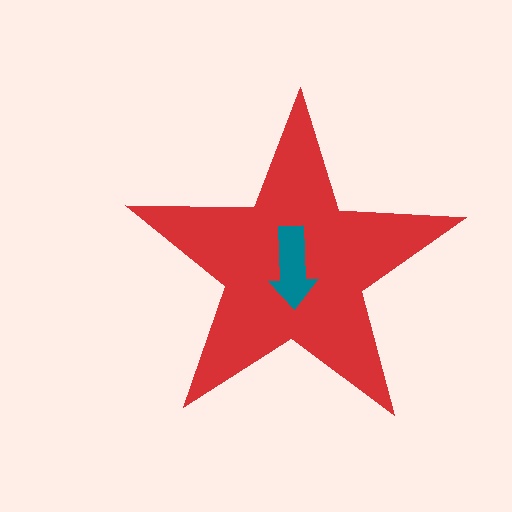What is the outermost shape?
The red star.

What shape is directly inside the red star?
The teal arrow.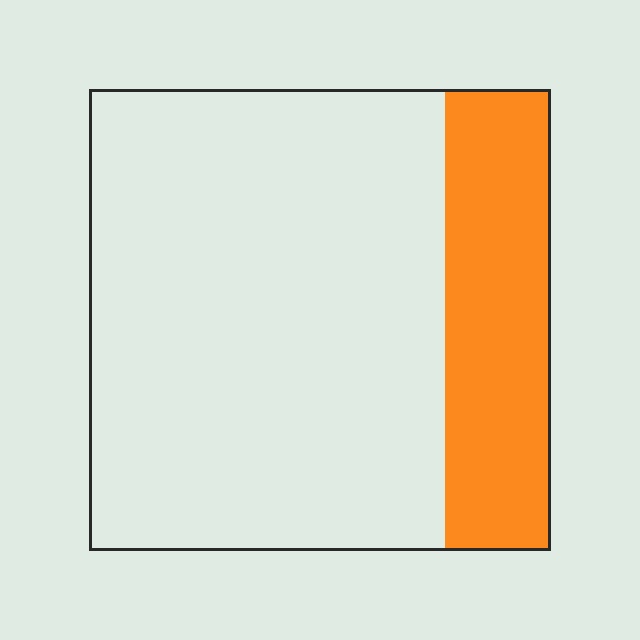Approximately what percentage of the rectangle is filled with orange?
Approximately 25%.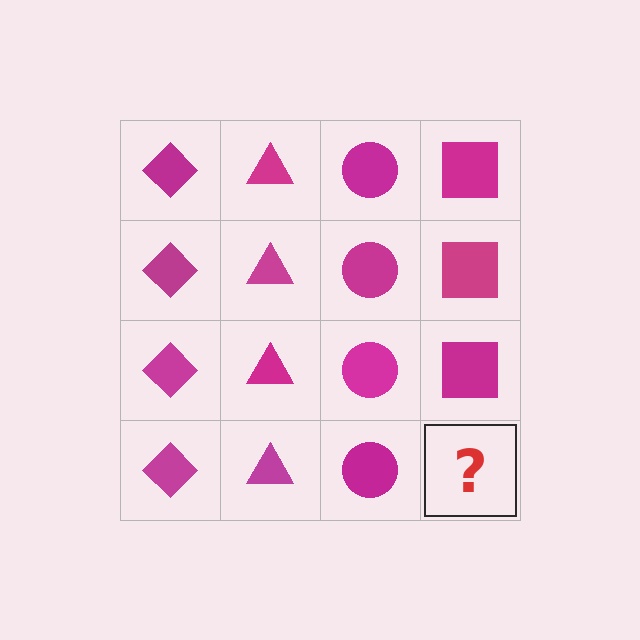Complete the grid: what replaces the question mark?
The question mark should be replaced with a magenta square.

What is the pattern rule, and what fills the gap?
The rule is that each column has a consistent shape. The gap should be filled with a magenta square.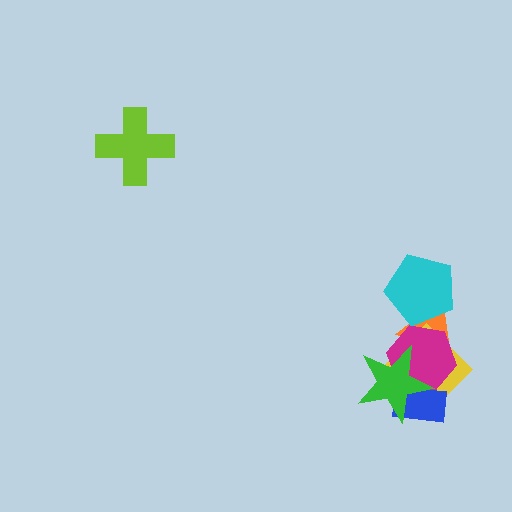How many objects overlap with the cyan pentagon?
1 object overlaps with the cyan pentagon.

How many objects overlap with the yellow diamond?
4 objects overlap with the yellow diamond.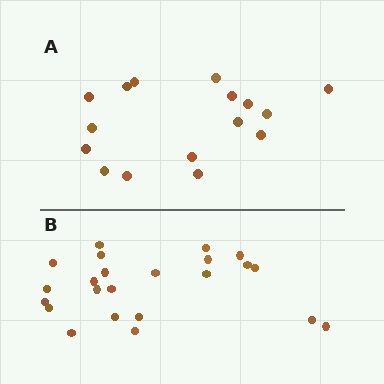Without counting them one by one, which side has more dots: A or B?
Region B (the bottom region) has more dots.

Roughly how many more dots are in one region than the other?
Region B has roughly 8 or so more dots than region A.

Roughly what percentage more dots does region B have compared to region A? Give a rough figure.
About 45% more.